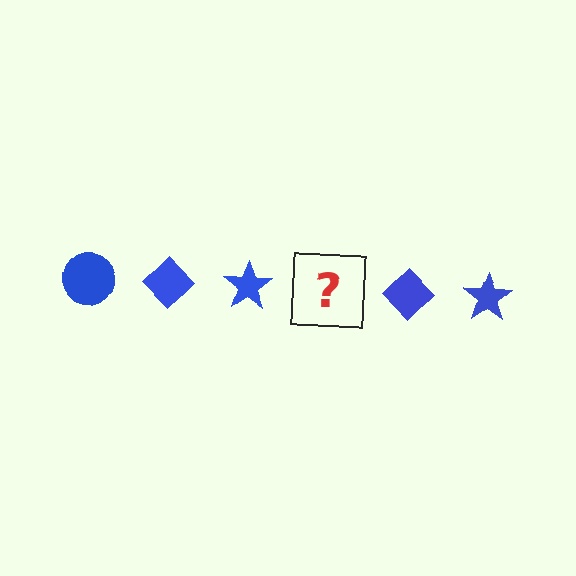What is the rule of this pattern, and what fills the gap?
The rule is that the pattern cycles through circle, diamond, star shapes in blue. The gap should be filled with a blue circle.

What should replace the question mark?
The question mark should be replaced with a blue circle.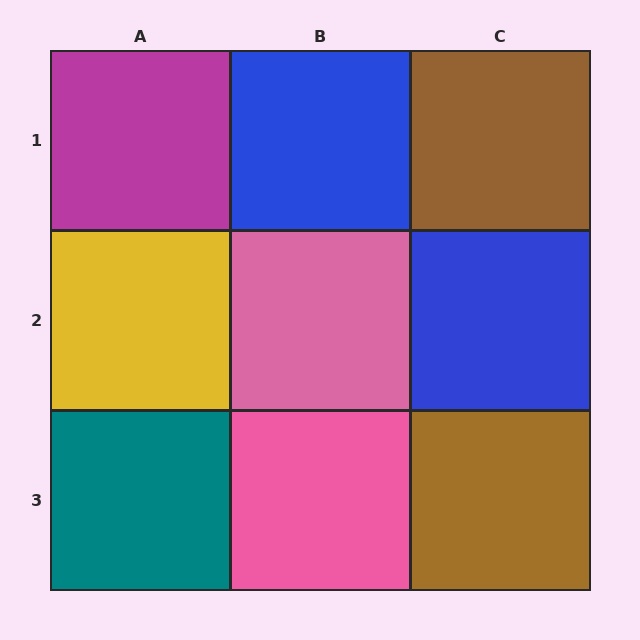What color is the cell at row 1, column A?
Magenta.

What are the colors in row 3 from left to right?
Teal, pink, brown.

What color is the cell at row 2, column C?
Blue.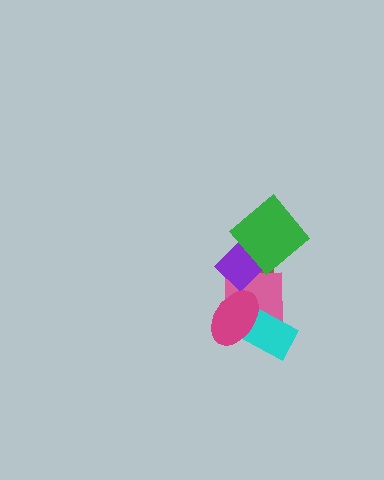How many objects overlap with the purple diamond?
3 objects overlap with the purple diamond.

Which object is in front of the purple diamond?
The green diamond is in front of the purple diamond.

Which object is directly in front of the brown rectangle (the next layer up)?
The pink square is directly in front of the brown rectangle.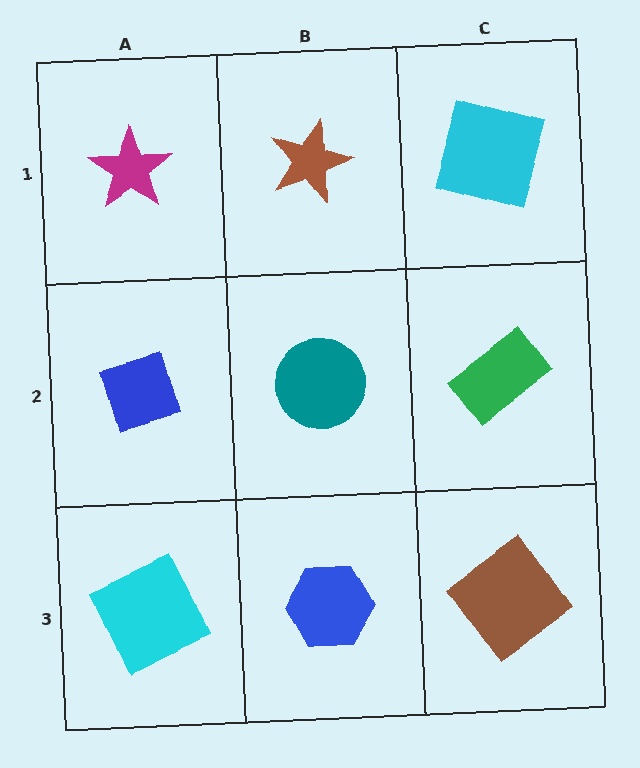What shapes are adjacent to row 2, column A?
A magenta star (row 1, column A), a cyan square (row 3, column A), a teal circle (row 2, column B).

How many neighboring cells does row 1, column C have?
2.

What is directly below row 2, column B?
A blue hexagon.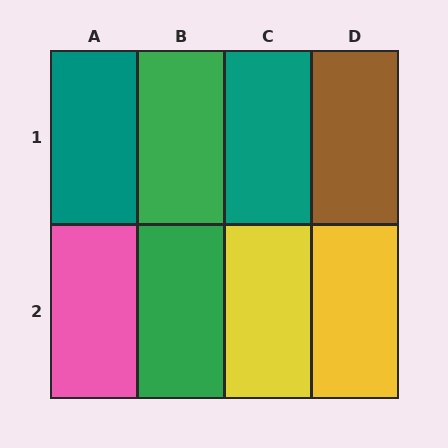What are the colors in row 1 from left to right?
Teal, green, teal, brown.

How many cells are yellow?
2 cells are yellow.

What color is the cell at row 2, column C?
Yellow.